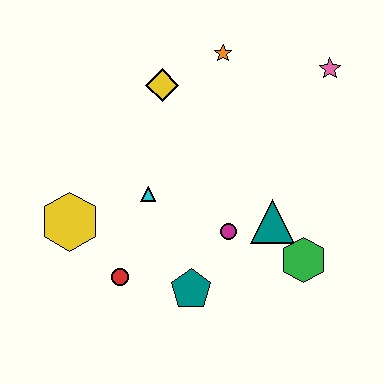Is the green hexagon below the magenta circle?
Yes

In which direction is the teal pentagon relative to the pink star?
The teal pentagon is below the pink star.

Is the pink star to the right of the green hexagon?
Yes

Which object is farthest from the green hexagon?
The yellow hexagon is farthest from the green hexagon.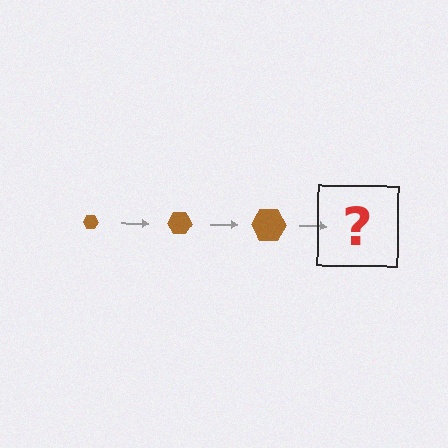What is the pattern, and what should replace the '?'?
The pattern is that the hexagon gets progressively larger each step. The '?' should be a brown hexagon, larger than the previous one.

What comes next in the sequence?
The next element should be a brown hexagon, larger than the previous one.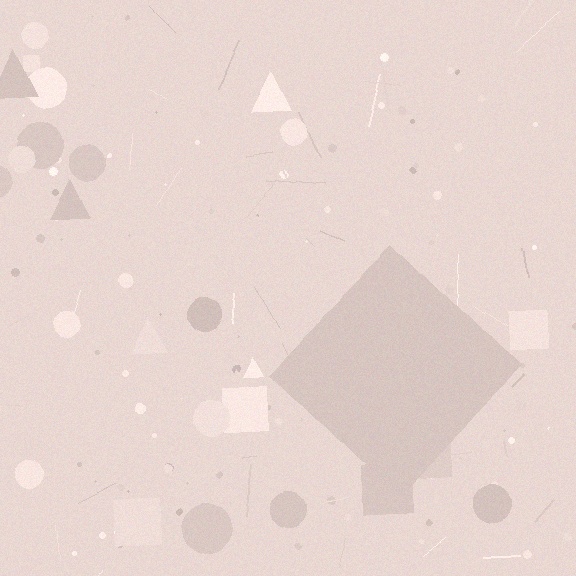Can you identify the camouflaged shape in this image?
The camouflaged shape is a diamond.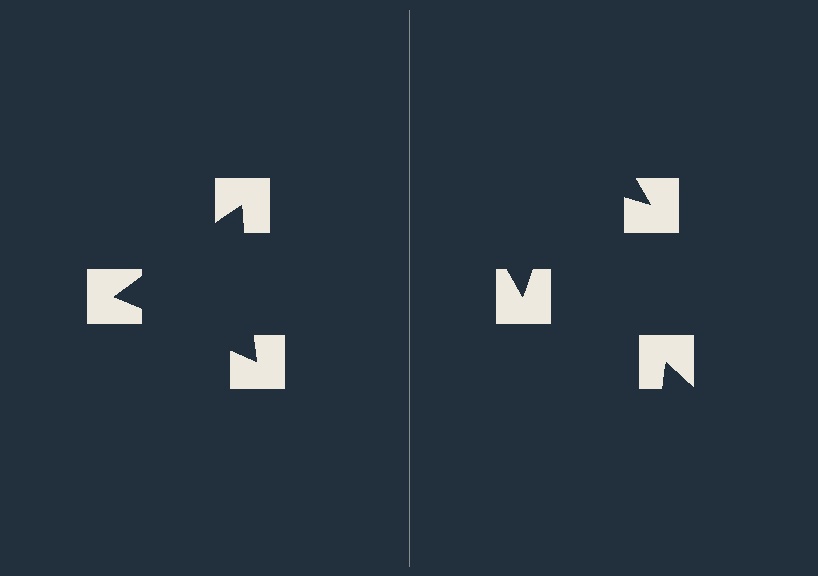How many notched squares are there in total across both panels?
6 — 3 on each side.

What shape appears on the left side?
An illusory triangle.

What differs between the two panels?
The notched squares are positioned identically on both sides; only the wedge orientations differ. On the left they align to a triangle; on the right they are misaligned.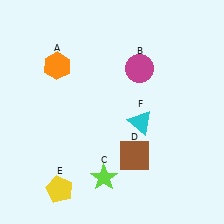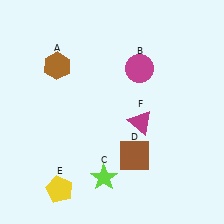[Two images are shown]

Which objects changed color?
A changed from orange to brown. F changed from cyan to magenta.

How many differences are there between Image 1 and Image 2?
There are 2 differences between the two images.